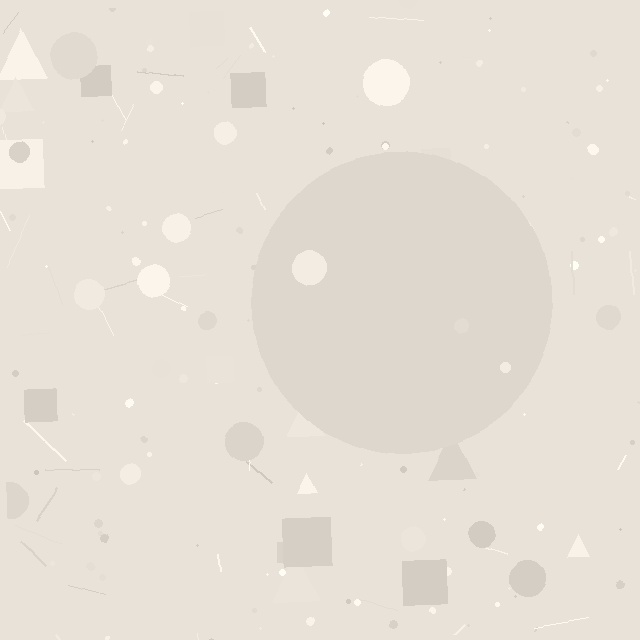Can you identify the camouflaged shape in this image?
The camouflaged shape is a circle.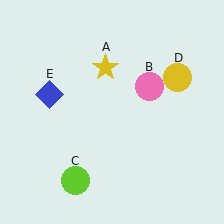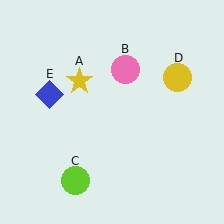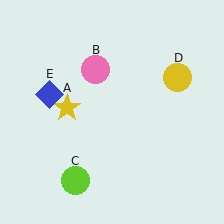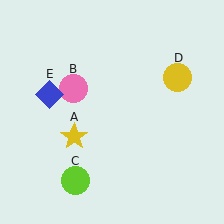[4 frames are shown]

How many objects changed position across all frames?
2 objects changed position: yellow star (object A), pink circle (object B).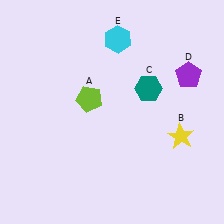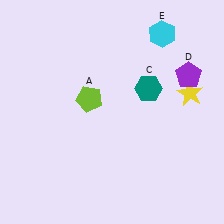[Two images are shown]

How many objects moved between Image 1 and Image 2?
2 objects moved between the two images.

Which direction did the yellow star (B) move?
The yellow star (B) moved up.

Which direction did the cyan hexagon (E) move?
The cyan hexagon (E) moved right.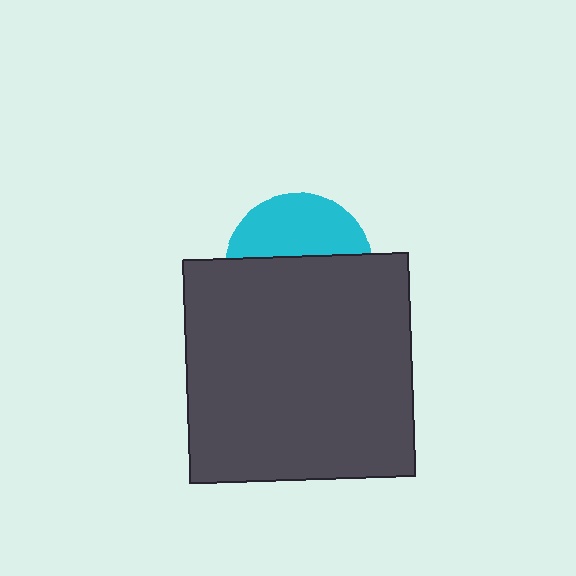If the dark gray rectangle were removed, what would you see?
You would see the complete cyan circle.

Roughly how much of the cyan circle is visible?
A small part of it is visible (roughly 41%).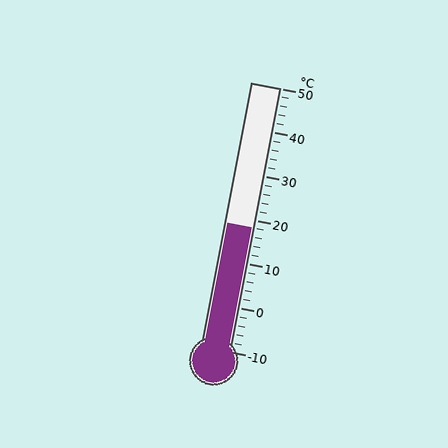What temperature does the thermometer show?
The thermometer shows approximately 18°C.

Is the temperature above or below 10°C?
The temperature is above 10°C.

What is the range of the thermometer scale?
The thermometer scale ranges from -10°C to 50°C.